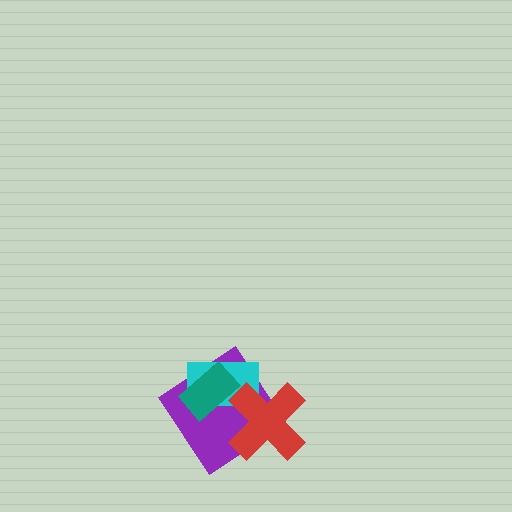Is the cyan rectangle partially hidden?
Yes, it is partially covered by another shape.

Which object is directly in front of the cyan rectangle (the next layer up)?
The teal rectangle is directly in front of the cyan rectangle.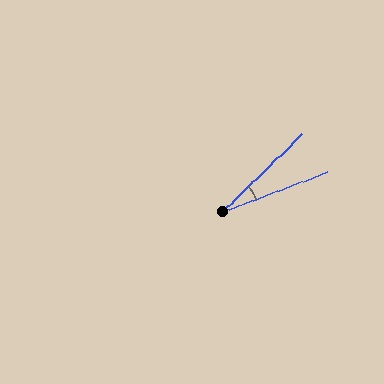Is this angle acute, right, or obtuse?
It is acute.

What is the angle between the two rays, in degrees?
Approximately 23 degrees.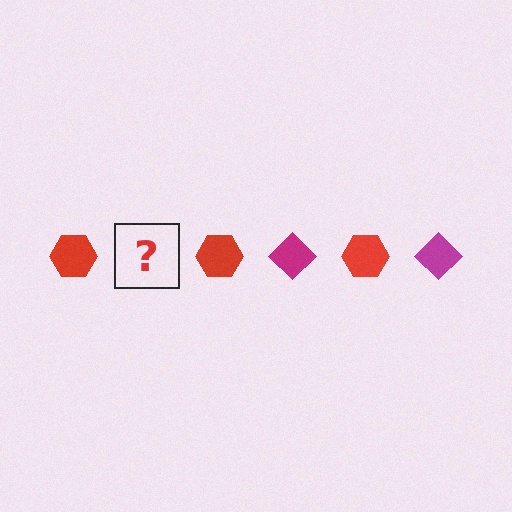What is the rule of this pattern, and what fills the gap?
The rule is that the pattern alternates between red hexagon and magenta diamond. The gap should be filled with a magenta diamond.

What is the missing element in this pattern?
The missing element is a magenta diamond.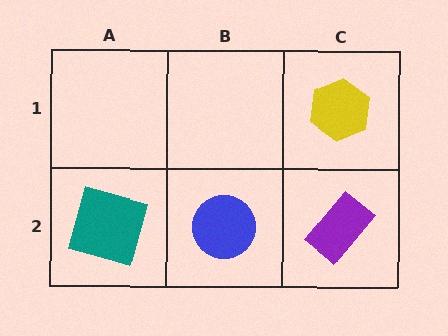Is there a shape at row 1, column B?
No, that cell is empty.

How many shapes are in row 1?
1 shape.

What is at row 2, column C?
A purple rectangle.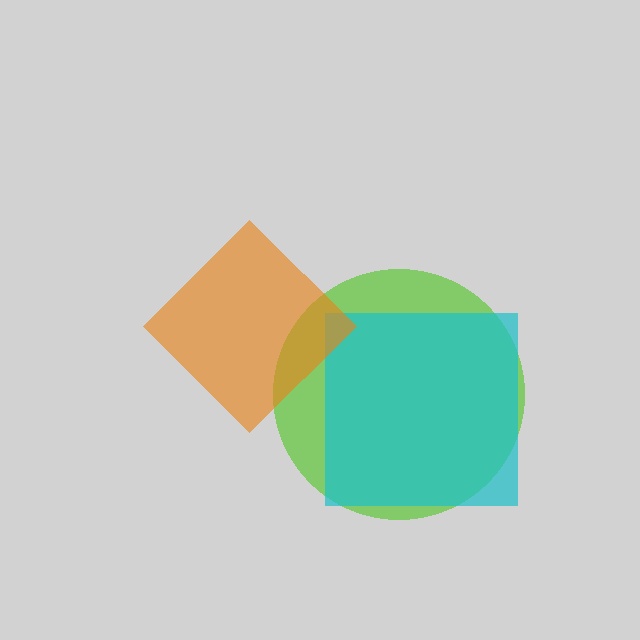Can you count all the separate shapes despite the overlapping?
Yes, there are 3 separate shapes.